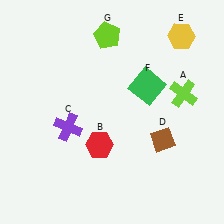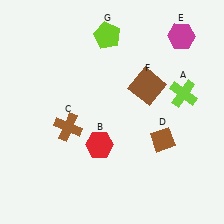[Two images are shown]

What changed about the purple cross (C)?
In Image 1, C is purple. In Image 2, it changed to brown.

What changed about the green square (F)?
In Image 1, F is green. In Image 2, it changed to brown.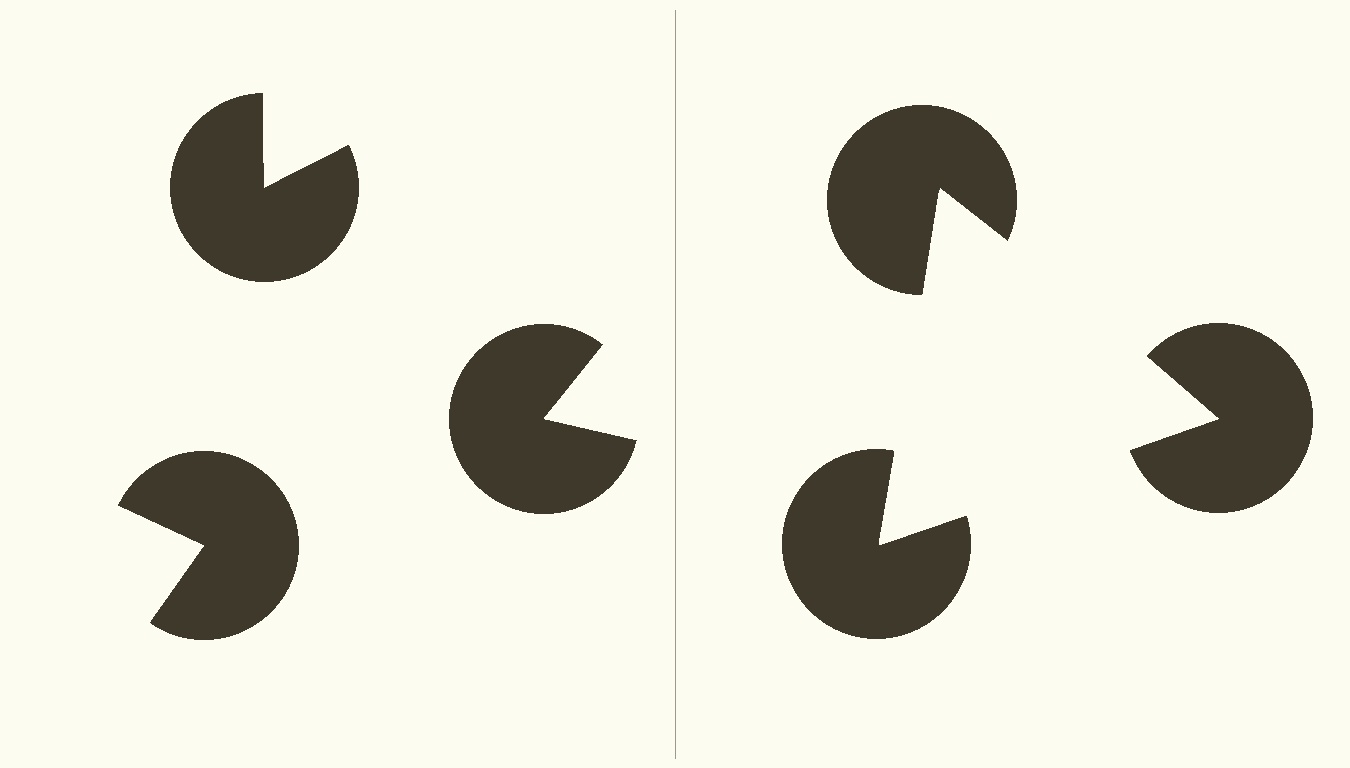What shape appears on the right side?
An illusory triangle.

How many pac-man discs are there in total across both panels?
6 — 3 on each side.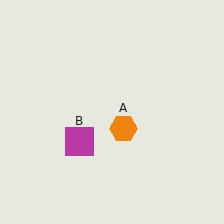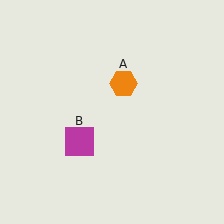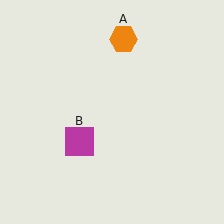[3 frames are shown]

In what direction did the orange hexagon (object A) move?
The orange hexagon (object A) moved up.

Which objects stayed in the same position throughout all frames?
Magenta square (object B) remained stationary.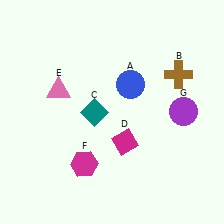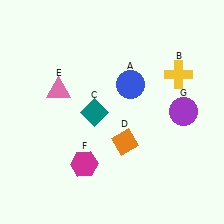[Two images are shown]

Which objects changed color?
B changed from brown to yellow. D changed from magenta to orange.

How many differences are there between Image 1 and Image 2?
There are 2 differences between the two images.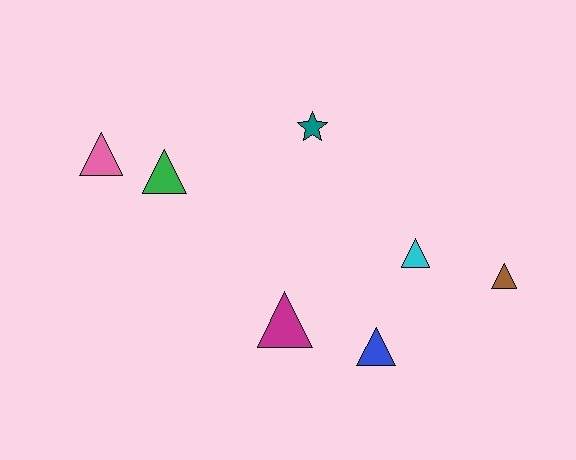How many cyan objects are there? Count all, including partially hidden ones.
There is 1 cyan object.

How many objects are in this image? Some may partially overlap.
There are 7 objects.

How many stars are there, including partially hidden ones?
There is 1 star.